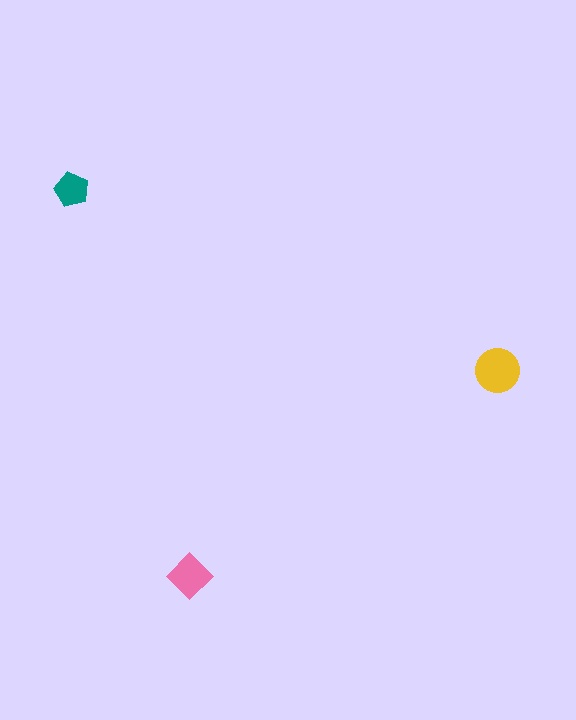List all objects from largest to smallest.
The yellow circle, the pink diamond, the teal pentagon.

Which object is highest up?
The teal pentagon is topmost.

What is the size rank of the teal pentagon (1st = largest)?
3rd.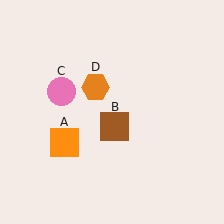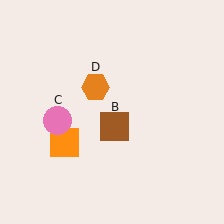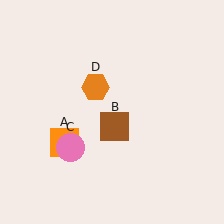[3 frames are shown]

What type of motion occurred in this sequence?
The pink circle (object C) rotated counterclockwise around the center of the scene.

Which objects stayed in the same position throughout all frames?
Orange square (object A) and brown square (object B) and orange hexagon (object D) remained stationary.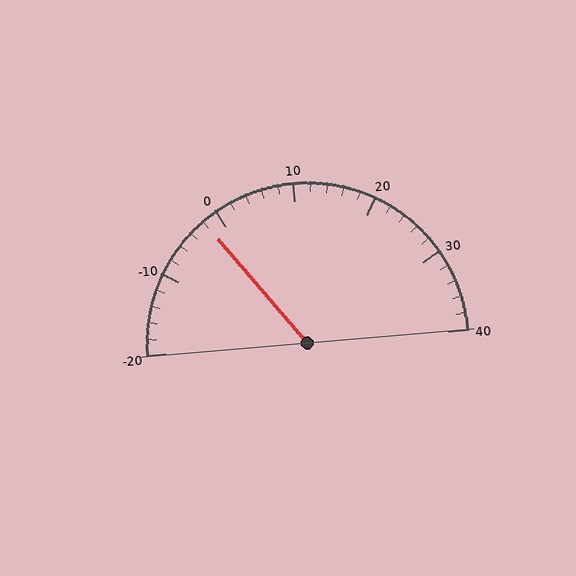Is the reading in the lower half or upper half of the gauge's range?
The reading is in the lower half of the range (-20 to 40).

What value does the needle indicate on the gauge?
The needle indicates approximately -2.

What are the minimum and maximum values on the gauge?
The gauge ranges from -20 to 40.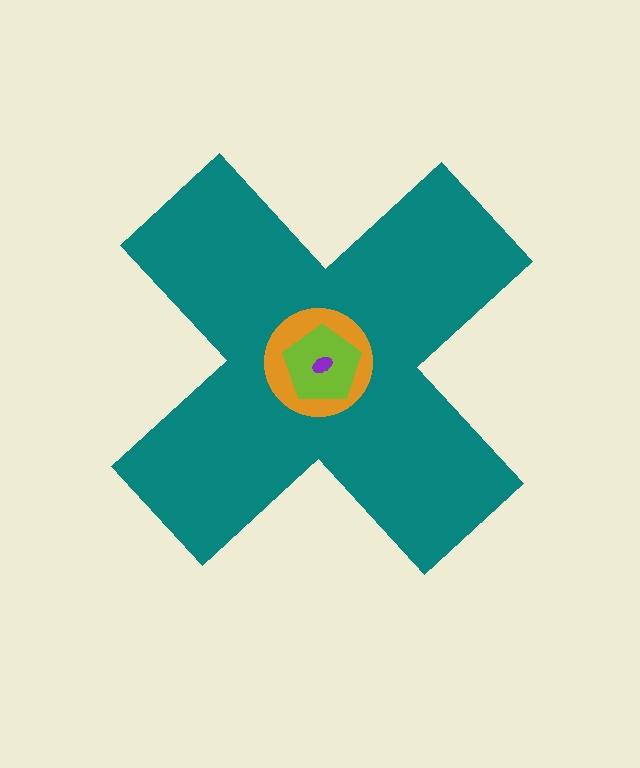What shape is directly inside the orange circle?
The lime pentagon.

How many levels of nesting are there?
4.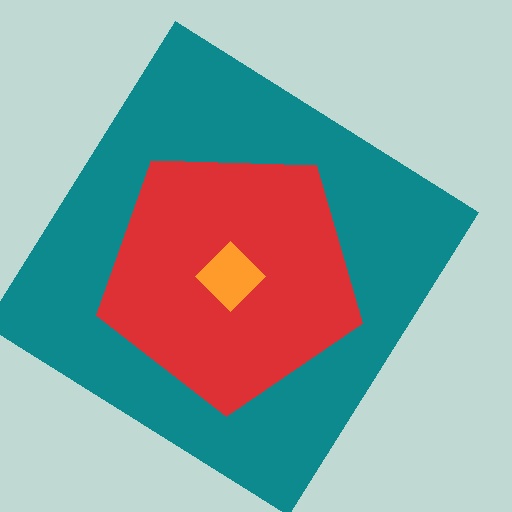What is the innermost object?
The orange diamond.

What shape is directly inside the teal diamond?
The red pentagon.